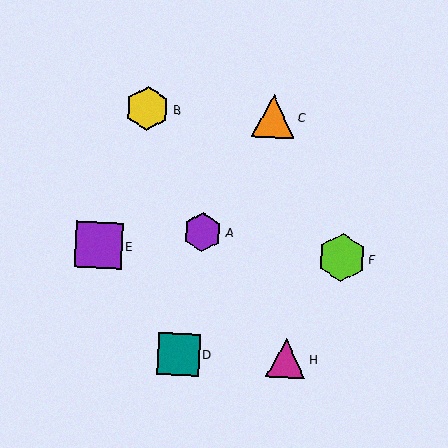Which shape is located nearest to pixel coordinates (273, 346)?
The magenta triangle (labeled H) at (286, 358) is nearest to that location.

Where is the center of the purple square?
The center of the purple square is at (99, 245).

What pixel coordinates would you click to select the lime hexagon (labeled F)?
Click at (342, 258) to select the lime hexagon F.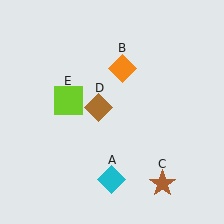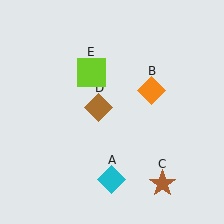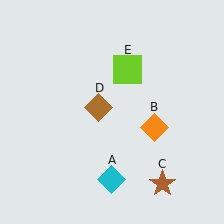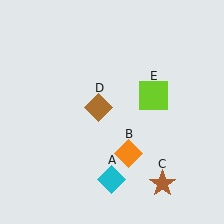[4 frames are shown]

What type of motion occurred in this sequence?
The orange diamond (object B), lime square (object E) rotated clockwise around the center of the scene.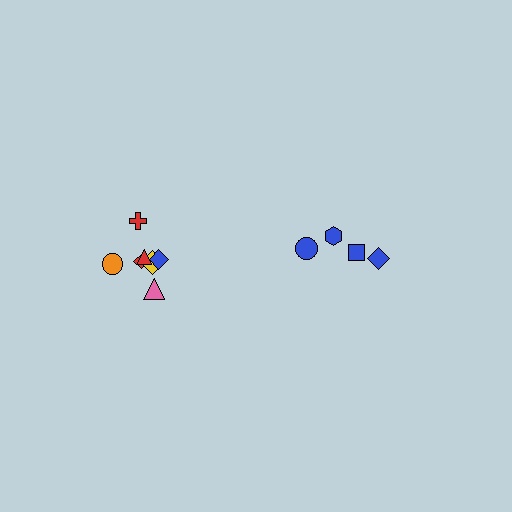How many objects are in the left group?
There are 7 objects.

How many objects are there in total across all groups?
There are 11 objects.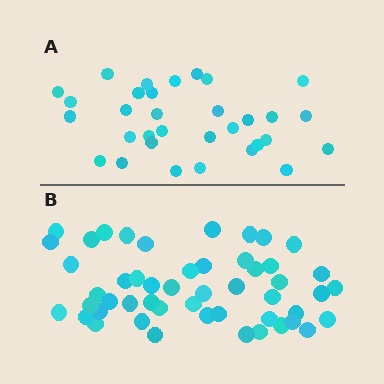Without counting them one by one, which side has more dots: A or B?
Region B (the bottom region) has more dots.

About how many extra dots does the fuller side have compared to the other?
Region B has approximately 20 more dots than region A.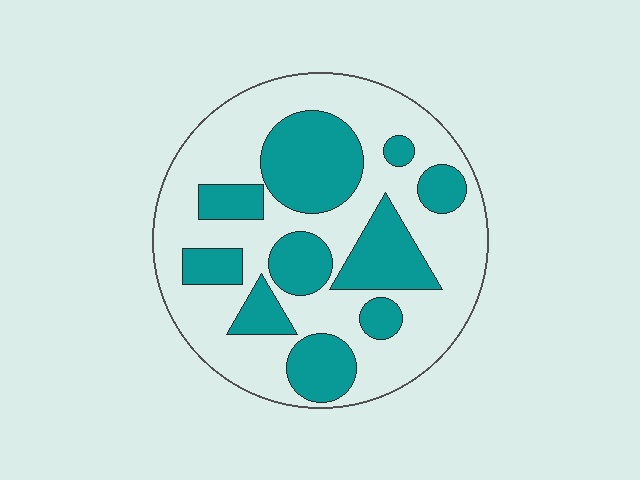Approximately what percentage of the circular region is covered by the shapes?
Approximately 35%.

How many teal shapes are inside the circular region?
10.